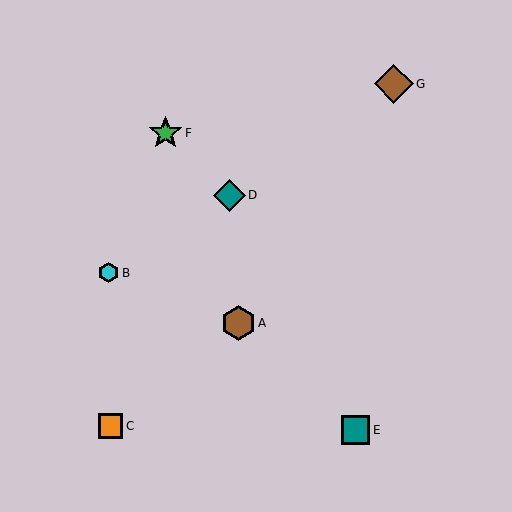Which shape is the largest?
The brown diamond (labeled G) is the largest.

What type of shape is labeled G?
Shape G is a brown diamond.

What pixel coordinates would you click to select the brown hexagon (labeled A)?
Click at (238, 323) to select the brown hexagon A.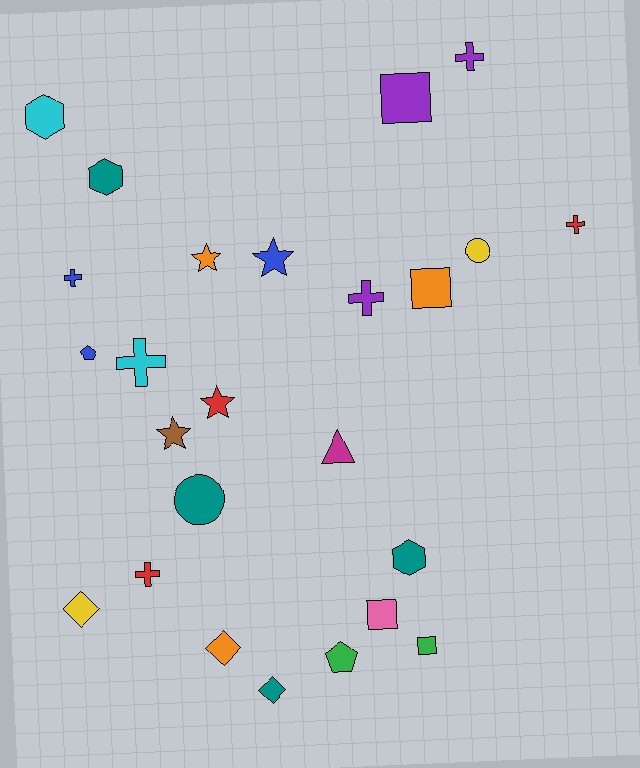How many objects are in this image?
There are 25 objects.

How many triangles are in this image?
There is 1 triangle.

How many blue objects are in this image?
There are 3 blue objects.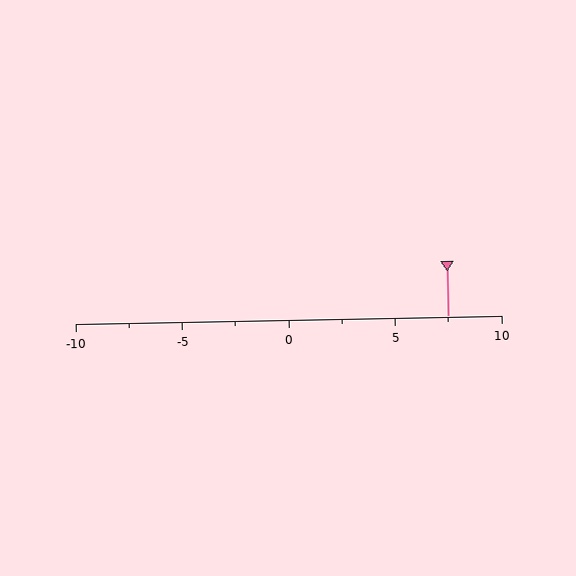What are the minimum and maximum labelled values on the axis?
The axis runs from -10 to 10.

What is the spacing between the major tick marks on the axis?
The major ticks are spaced 5 apart.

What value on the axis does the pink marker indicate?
The marker indicates approximately 7.5.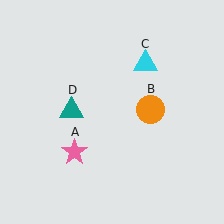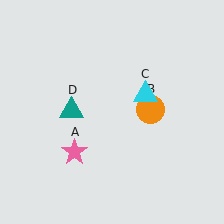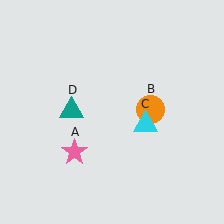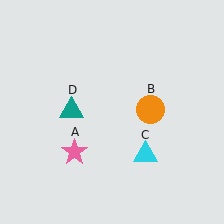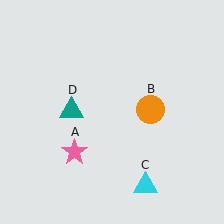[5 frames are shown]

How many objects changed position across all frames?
1 object changed position: cyan triangle (object C).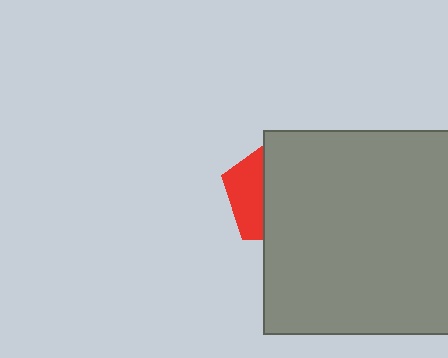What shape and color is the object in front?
The object in front is a gray rectangle.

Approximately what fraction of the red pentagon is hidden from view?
Roughly 66% of the red pentagon is hidden behind the gray rectangle.